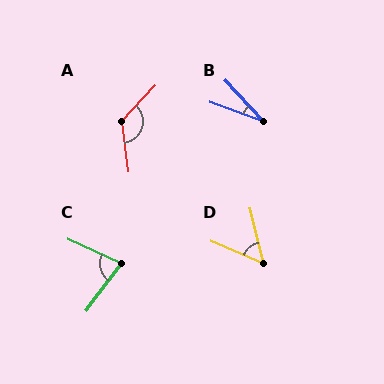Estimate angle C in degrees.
Approximately 78 degrees.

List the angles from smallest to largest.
B (27°), D (53°), C (78°), A (129°).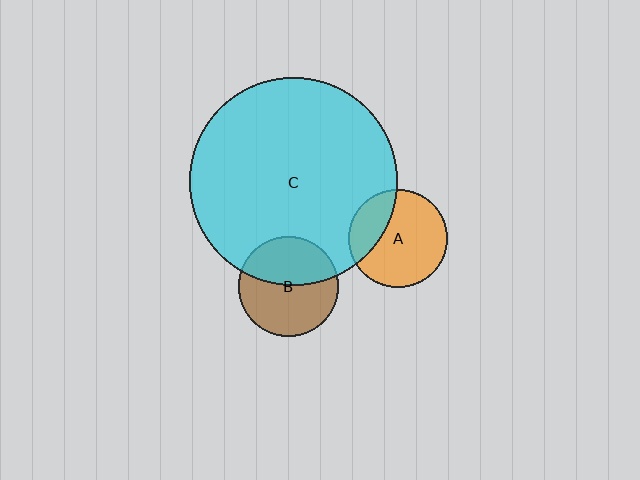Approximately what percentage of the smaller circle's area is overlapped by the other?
Approximately 25%.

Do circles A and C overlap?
Yes.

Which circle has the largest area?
Circle C (cyan).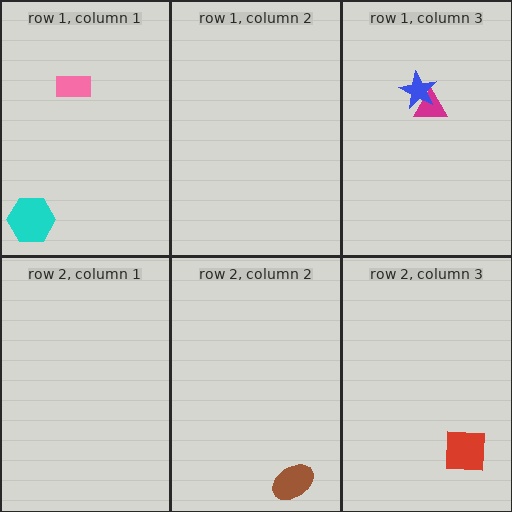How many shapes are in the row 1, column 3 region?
2.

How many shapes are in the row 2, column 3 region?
1.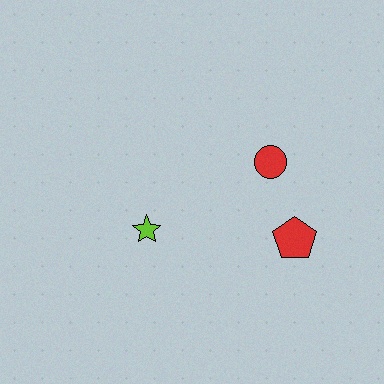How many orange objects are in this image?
There are no orange objects.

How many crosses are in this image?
There are no crosses.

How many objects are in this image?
There are 3 objects.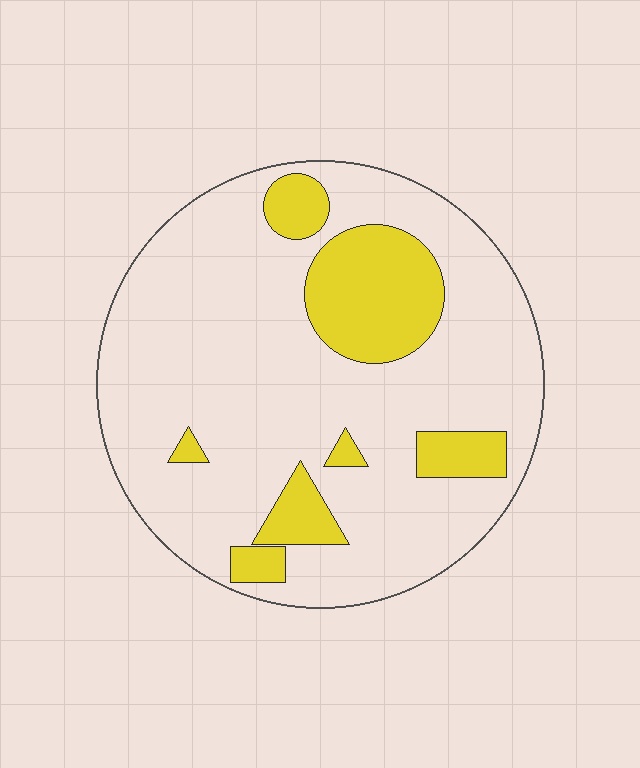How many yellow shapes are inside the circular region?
7.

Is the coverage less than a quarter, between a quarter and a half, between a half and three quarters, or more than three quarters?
Less than a quarter.